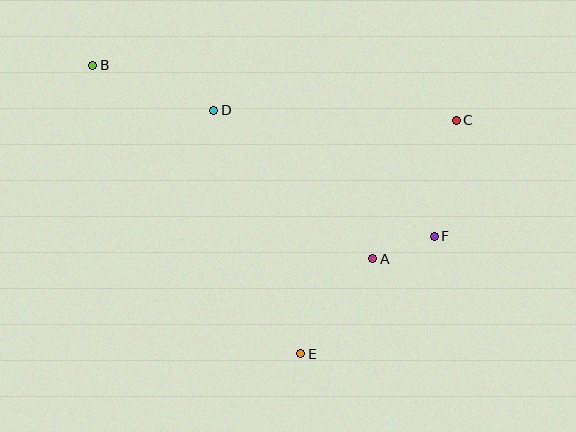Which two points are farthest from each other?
Points B and F are farthest from each other.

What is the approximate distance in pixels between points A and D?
The distance between A and D is approximately 217 pixels.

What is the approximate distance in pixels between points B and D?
The distance between B and D is approximately 129 pixels.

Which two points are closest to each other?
Points A and F are closest to each other.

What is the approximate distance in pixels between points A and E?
The distance between A and E is approximately 119 pixels.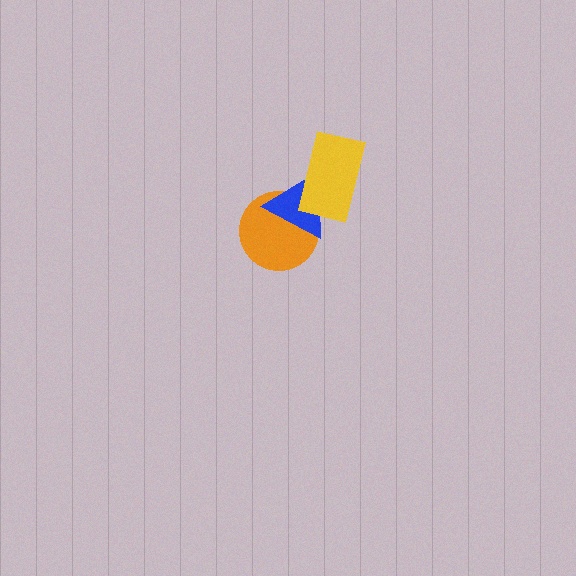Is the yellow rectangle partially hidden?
No, no other shape covers it.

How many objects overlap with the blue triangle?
2 objects overlap with the blue triangle.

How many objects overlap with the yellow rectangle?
1 object overlaps with the yellow rectangle.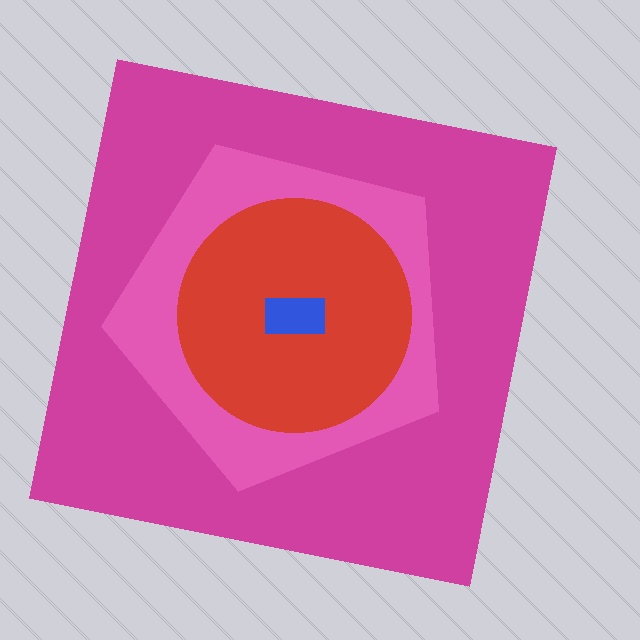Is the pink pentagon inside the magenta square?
Yes.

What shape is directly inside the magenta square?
The pink pentagon.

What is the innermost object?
The blue rectangle.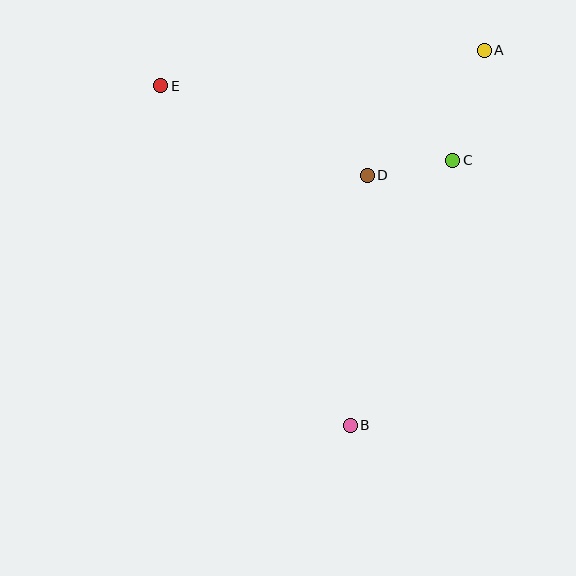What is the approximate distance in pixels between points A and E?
The distance between A and E is approximately 326 pixels.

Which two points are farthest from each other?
Points A and B are farthest from each other.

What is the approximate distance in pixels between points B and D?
The distance between B and D is approximately 251 pixels.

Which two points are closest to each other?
Points C and D are closest to each other.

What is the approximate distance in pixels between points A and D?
The distance between A and D is approximately 171 pixels.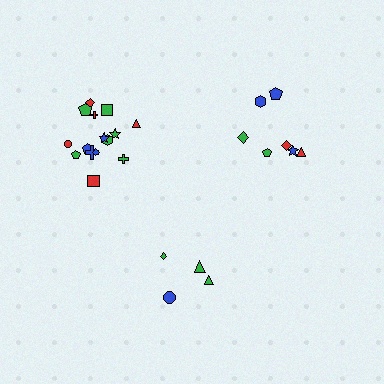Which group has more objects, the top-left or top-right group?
The top-left group.